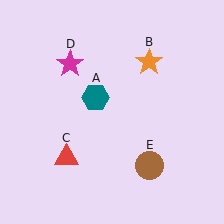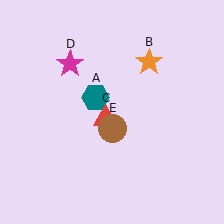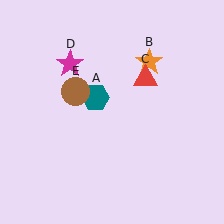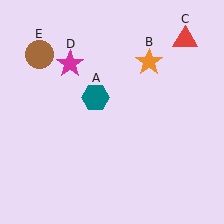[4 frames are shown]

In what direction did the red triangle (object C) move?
The red triangle (object C) moved up and to the right.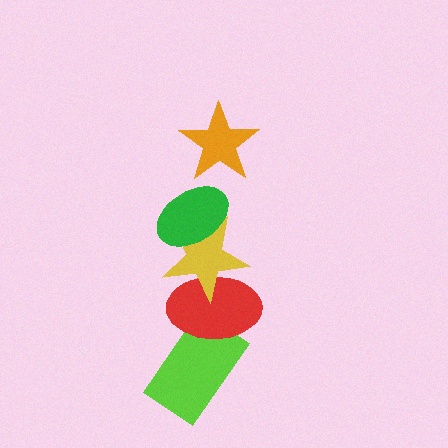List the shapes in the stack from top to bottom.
From top to bottom: the orange star, the green ellipse, the yellow star, the red ellipse, the lime rectangle.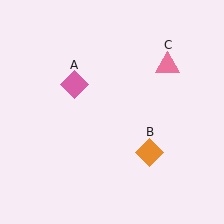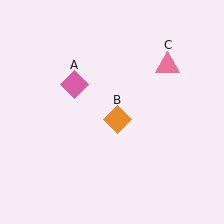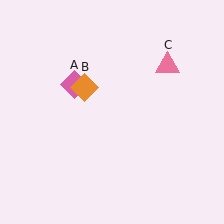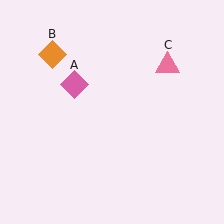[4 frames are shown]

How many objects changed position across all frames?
1 object changed position: orange diamond (object B).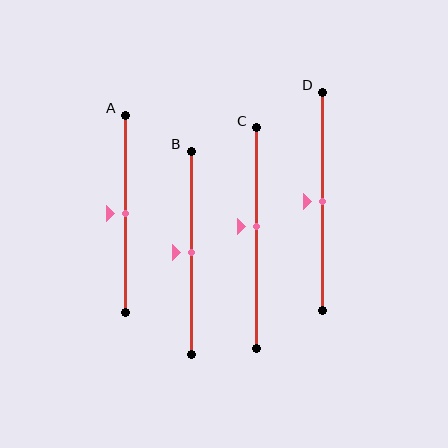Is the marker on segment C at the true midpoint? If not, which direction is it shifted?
No, the marker on segment C is shifted upward by about 5% of the segment length.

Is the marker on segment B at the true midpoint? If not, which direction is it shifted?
Yes, the marker on segment B is at the true midpoint.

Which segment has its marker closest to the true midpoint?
Segment A has its marker closest to the true midpoint.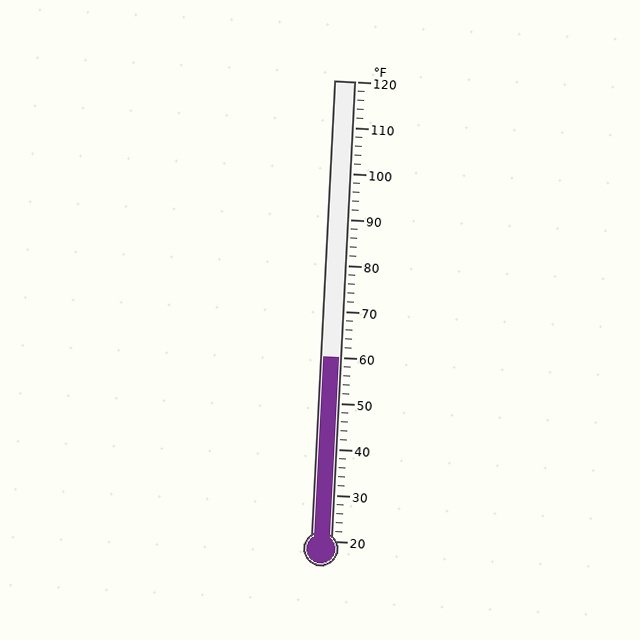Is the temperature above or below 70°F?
The temperature is below 70°F.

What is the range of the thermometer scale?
The thermometer scale ranges from 20°F to 120°F.